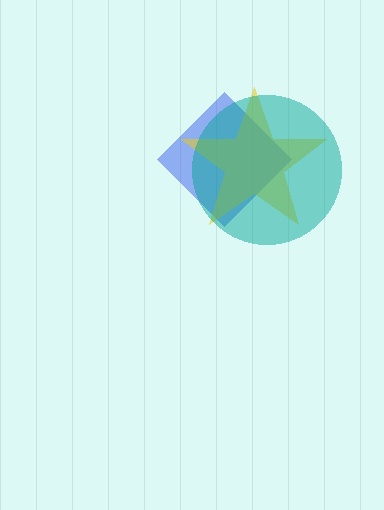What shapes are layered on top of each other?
The layered shapes are: a blue diamond, a yellow star, a teal circle.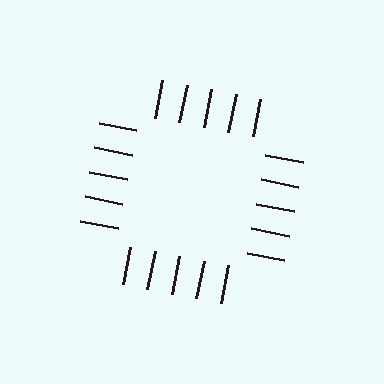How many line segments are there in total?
20 — 5 along each of the 4 edges.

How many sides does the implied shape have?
4 sides — the line-ends trace a square.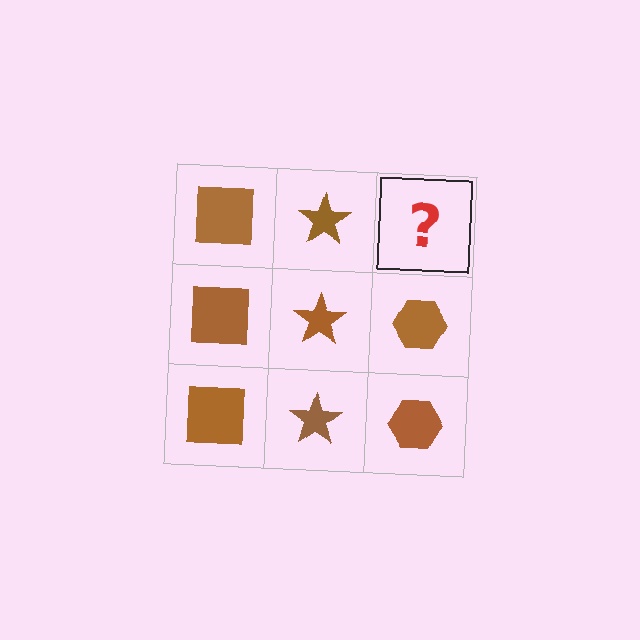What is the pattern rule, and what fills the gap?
The rule is that each column has a consistent shape. The gap should be filled with a brown hexagon.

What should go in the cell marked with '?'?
The missing cell should contain a brown hexagon.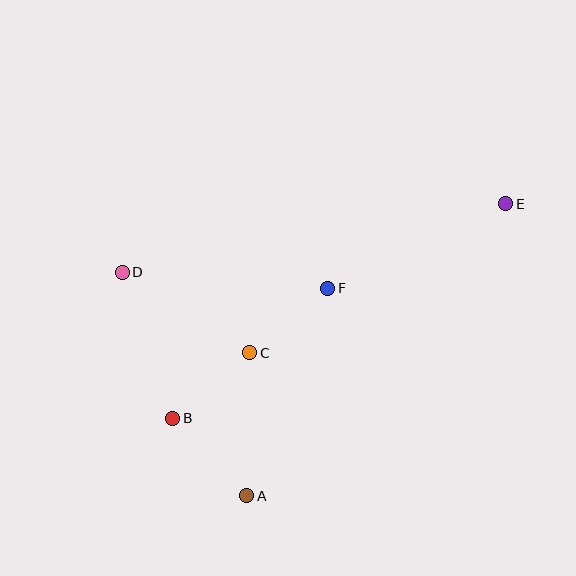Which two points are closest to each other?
Points C and F are closest to each other.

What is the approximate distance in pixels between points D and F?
The distance between D and F is approximately 206 pixels.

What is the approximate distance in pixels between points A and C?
The distance between A and C is approximately 143 pixels.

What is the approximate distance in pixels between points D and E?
The distance between D and E is approximately 389 pixels.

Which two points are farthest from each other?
Points B and E are farthest from each other.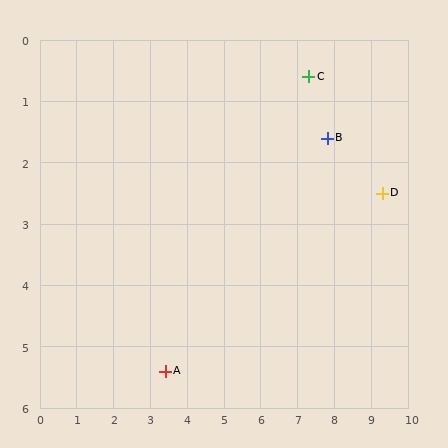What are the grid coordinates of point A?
Point A is at approximately (3.4, 5.4).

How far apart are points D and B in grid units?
Points D and B are about 1.7 grid units apart.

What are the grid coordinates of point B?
Point B is at approximately (7.8, 1.6).